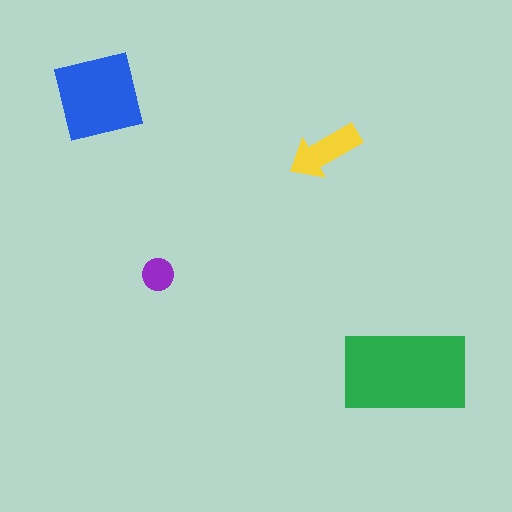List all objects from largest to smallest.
The green rectangle, the blue square, the yellow arrow, the purple circle.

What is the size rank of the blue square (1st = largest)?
2nd.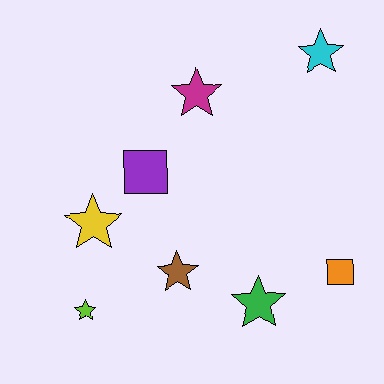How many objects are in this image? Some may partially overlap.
There are 8 objects.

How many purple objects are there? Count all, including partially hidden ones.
There is 1 purple object.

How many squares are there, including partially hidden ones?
There are 2 squares.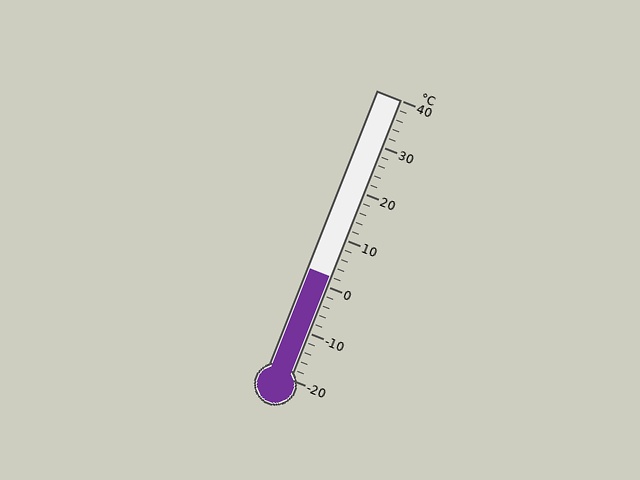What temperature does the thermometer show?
The thermometer shows approximately 2°C.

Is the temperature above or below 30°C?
The temperature is below 30°C.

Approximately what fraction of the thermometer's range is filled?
The thermometer is filled to approximately 35% of its range.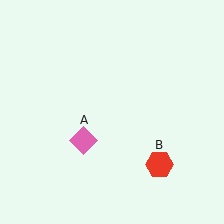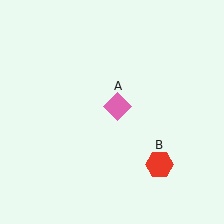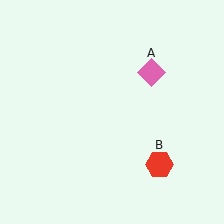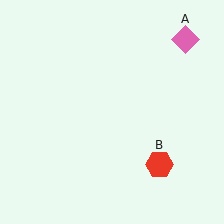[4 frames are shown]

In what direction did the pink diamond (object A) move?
The pink diamond (object A) moved up and to the right.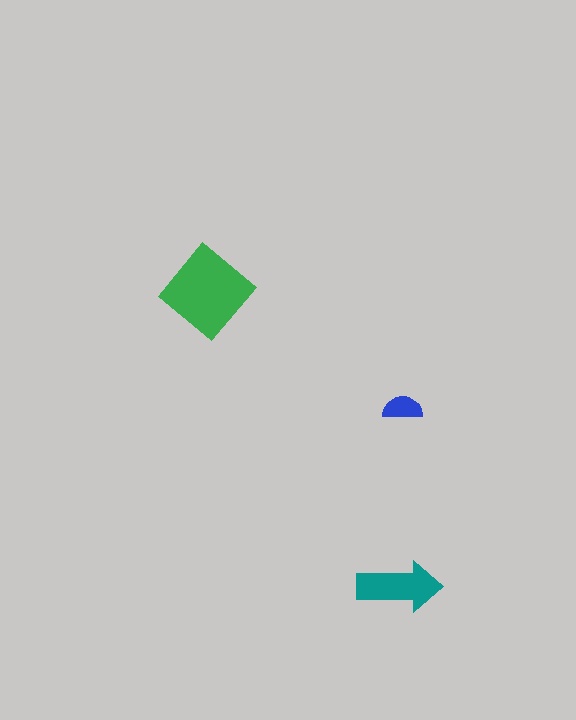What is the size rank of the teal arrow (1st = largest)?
2nd.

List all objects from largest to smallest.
The green diamond, the teal arrow, the blue semicircle.